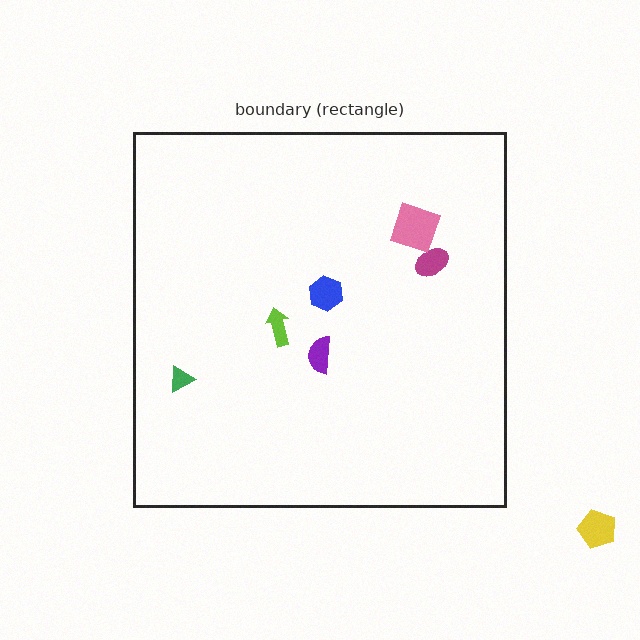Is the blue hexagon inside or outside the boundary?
Inside.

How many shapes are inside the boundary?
6 inside, 1 outside.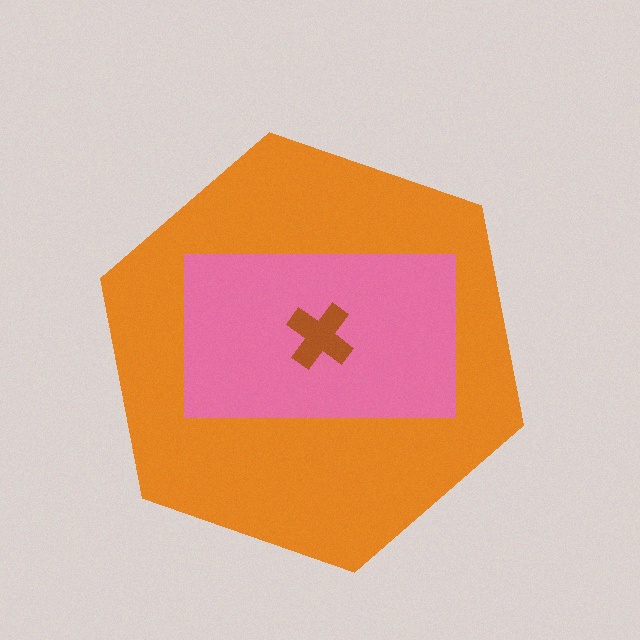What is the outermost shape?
The orange hexagon.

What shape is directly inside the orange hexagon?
The pink rectangle.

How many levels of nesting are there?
3.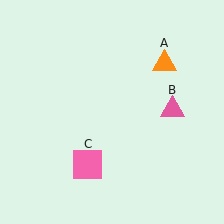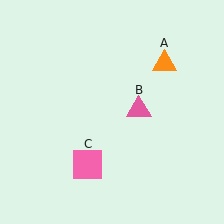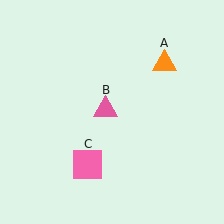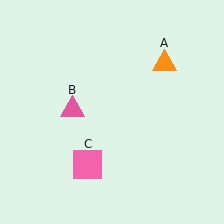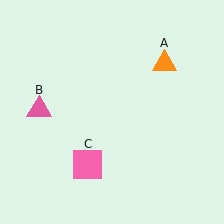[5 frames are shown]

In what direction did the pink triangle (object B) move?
The pink triangle (object B) moved left.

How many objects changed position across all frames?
1 object changed position: pink triangle (object B).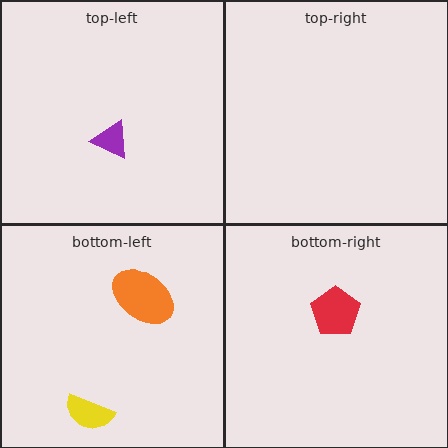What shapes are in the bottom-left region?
The yellow semicircle, the orange ellipse.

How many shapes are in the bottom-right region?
1.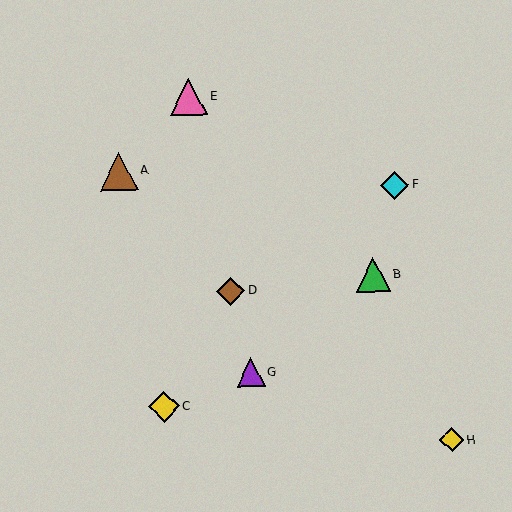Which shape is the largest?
The brown triangle (labeled A) is the largest.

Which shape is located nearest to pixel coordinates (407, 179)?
The cyan diamond (labeled F) at (394, 185) is nearest to that location.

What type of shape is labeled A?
Shape A is a brown triangle.